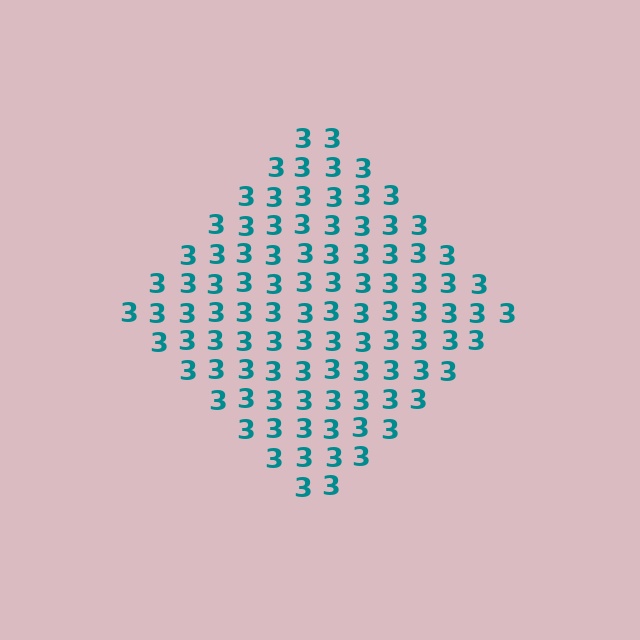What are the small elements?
The small elements are digit 3's.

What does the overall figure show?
The overall figure shows a diamond.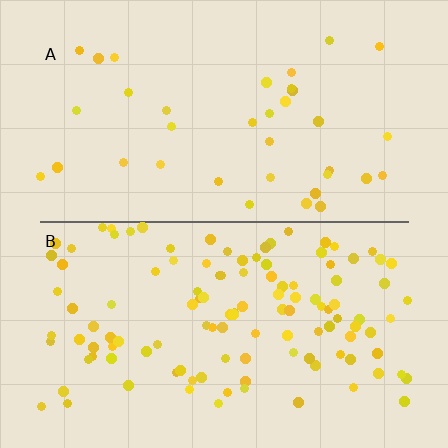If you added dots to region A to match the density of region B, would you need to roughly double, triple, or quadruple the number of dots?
Approximately triple.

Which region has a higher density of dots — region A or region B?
B (the bottom).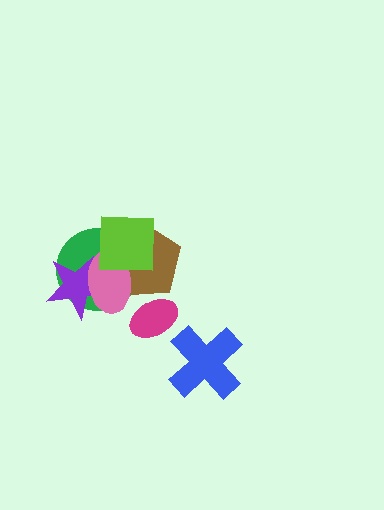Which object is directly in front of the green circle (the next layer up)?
The brown pentagon is directly in front of the green circle.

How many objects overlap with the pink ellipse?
4 objects overlap with the pink ellipse.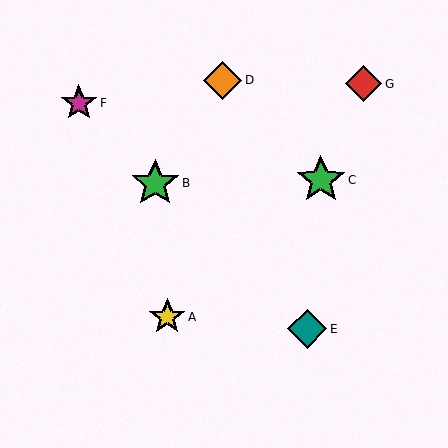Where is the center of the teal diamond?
The center of the teal diamond is at (307, 329).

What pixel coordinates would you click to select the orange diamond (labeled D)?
Click at (223, 80) to select the orange diamond D.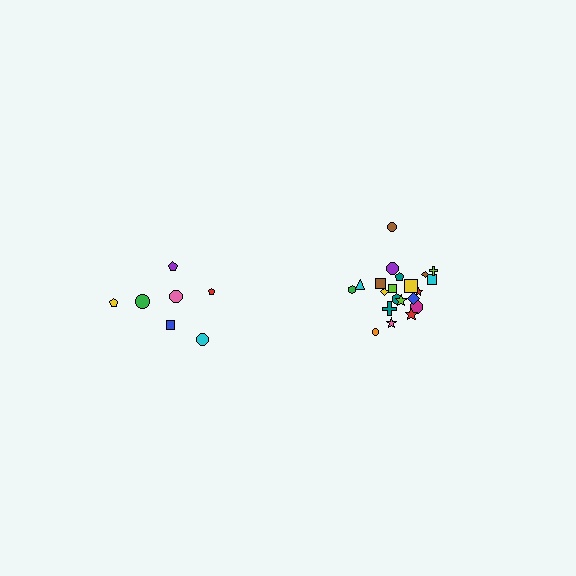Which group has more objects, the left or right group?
The right group.